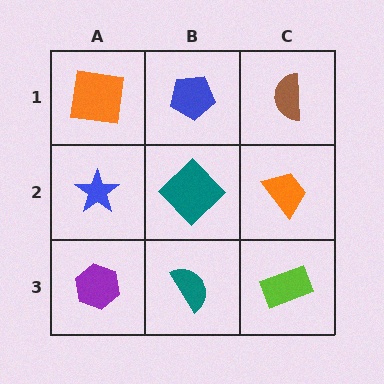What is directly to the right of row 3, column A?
A teal semicircle.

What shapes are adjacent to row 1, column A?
A blue star (row 2, column A), a blue pentagon (row 1, column B).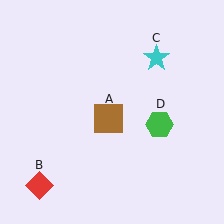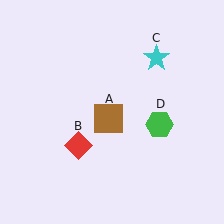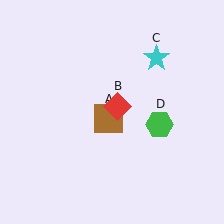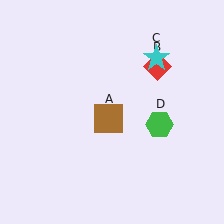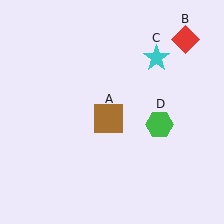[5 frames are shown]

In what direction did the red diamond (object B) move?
The red diamond (object B) moved up and to the right.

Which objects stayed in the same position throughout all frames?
Brown square (object A) and cyan star (object C) and green hexagon (object D) remained stationary.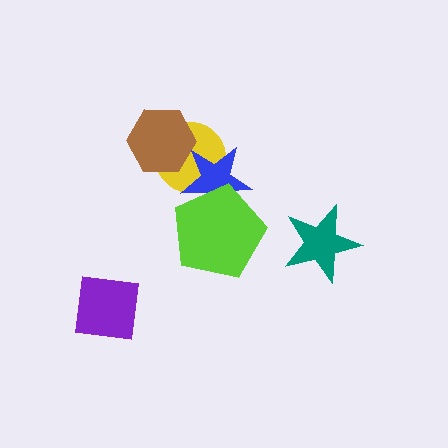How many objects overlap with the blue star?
2 objects overlap with the blue star.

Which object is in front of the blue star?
The lime pentagon is in front of the blue star.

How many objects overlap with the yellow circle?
2 objects overlap with the yellow circle.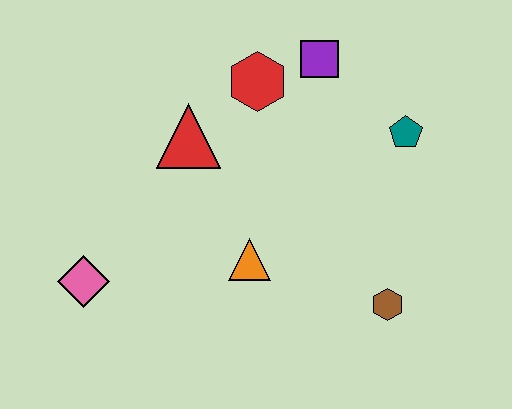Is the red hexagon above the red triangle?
Yes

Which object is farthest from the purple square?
The pink diamond is farthest from the purple square.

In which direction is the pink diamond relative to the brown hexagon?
The pink diamond is to the left of the brown hexagon.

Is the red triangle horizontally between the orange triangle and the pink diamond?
Yes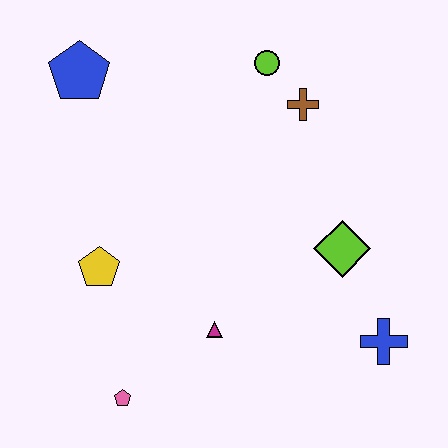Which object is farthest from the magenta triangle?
The blue pentagon is farthest from the magenta triangle.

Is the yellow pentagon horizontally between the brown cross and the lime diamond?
No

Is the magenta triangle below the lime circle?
Yes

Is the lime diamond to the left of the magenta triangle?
No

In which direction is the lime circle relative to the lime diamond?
The lime circle is above the lime diamond.